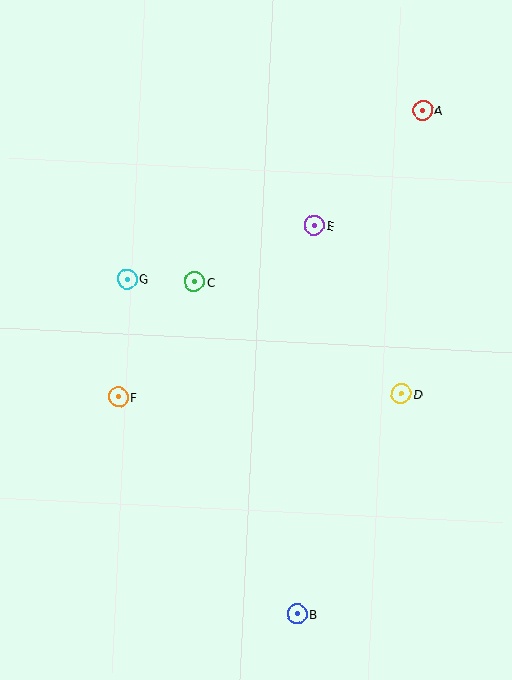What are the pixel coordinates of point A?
Point A is at (422, 110).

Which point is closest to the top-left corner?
Point G is closest to the top-left corner.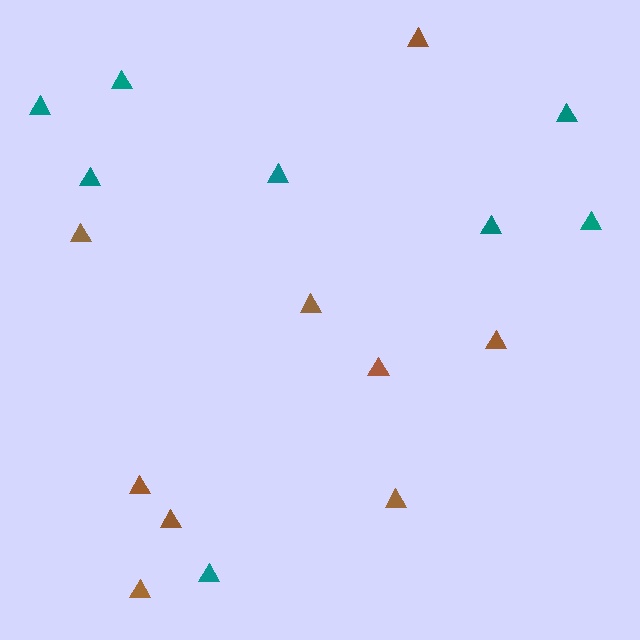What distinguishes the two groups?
There are 2 groups: one group of brown triangles (9) and one group of teal triangles (8).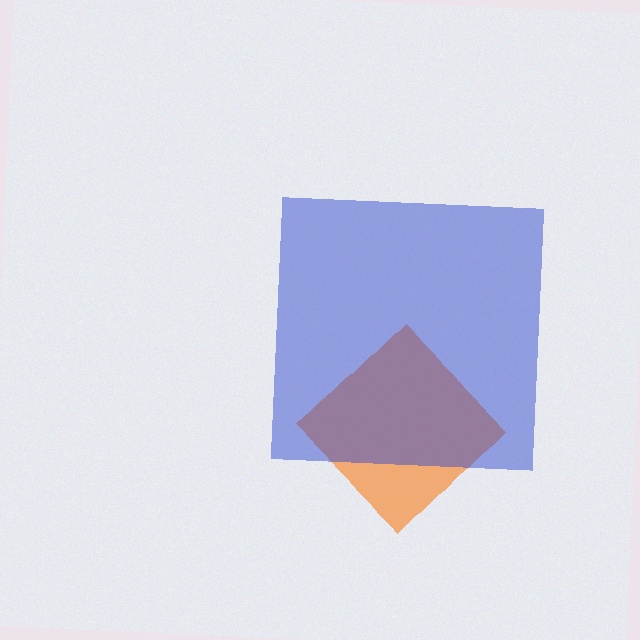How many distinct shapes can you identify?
There are 2 distinct shapes: an orange diamond, a blue square.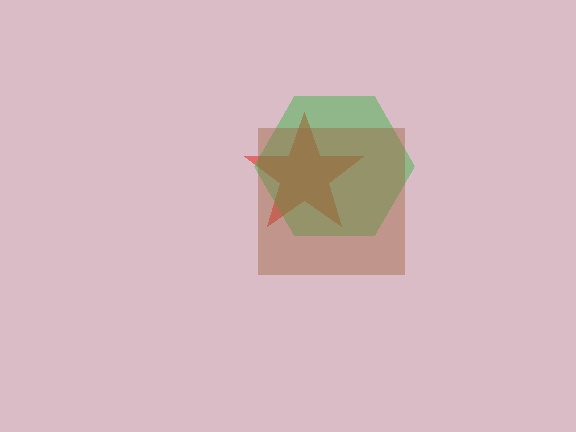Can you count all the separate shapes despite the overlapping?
Yes, there are 3 separate shapes.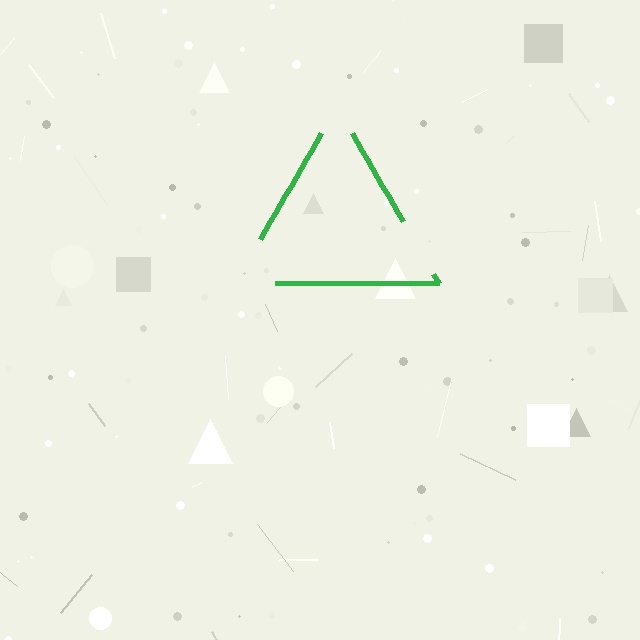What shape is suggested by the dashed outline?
The dashed outline suggests a triangle.